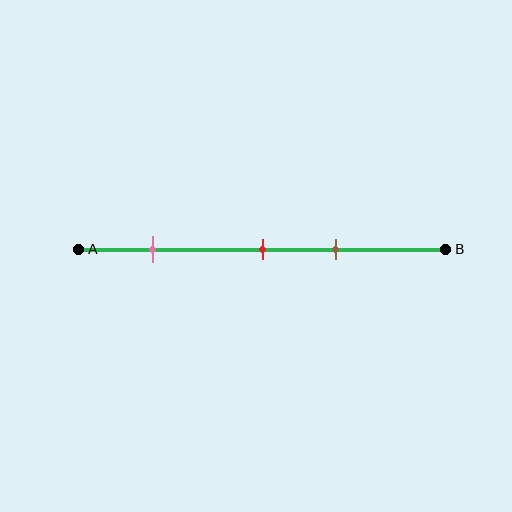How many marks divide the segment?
There are 3 marks dividing the segment.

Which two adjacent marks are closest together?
The red and brown marks are the closest adjacent pair.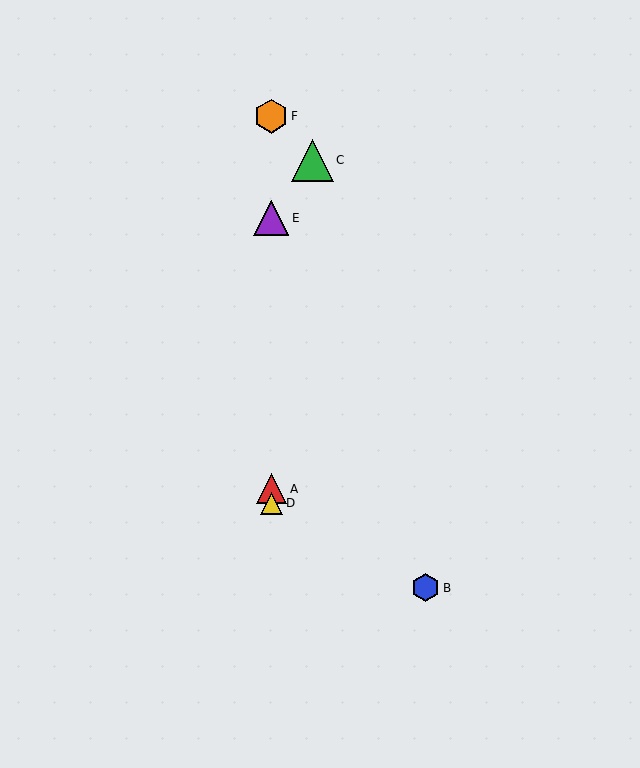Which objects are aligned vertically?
Objects A, D, E, F are aligned vertically.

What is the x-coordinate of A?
Object A is at x≈271.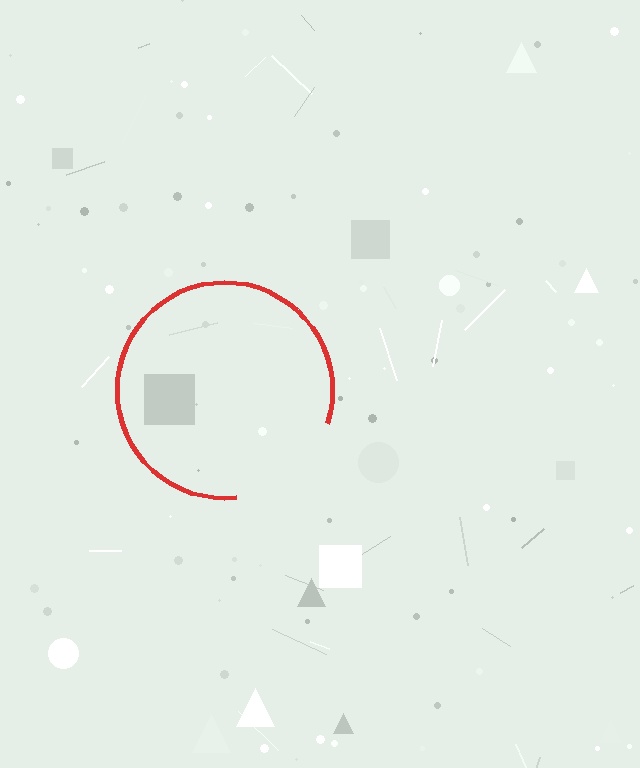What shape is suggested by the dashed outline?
The dashed outline suggests a circle.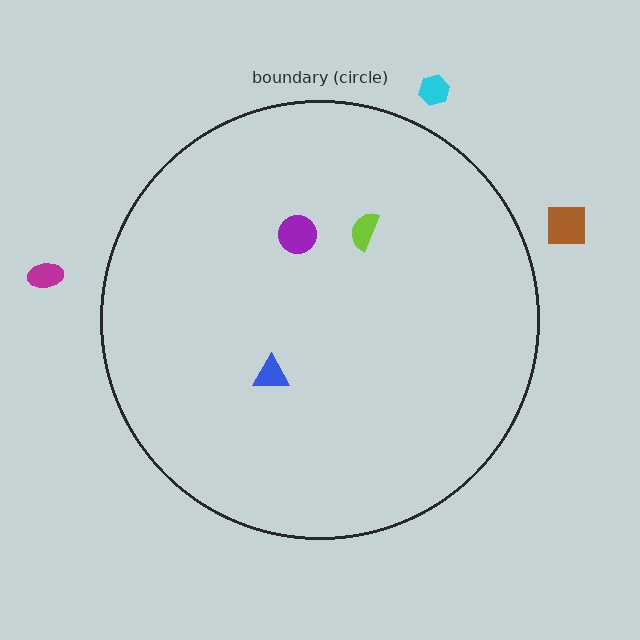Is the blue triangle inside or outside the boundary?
Inside.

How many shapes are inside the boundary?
3 inside, 3 outside.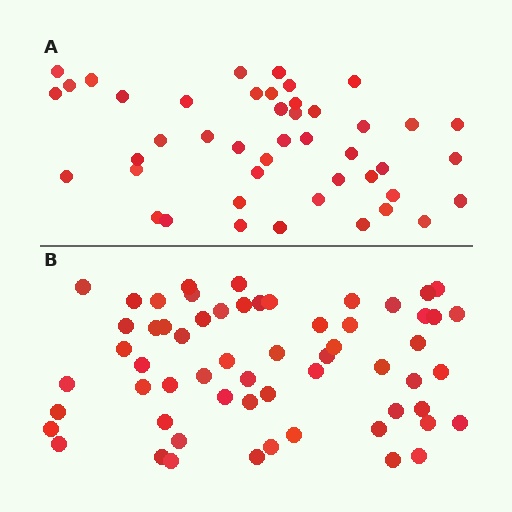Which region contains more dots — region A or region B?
Region B (the bottom region) has more dots.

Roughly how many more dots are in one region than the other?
Region B has approximately 15 more dots than region A.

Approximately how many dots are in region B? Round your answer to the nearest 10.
About 60 dots.